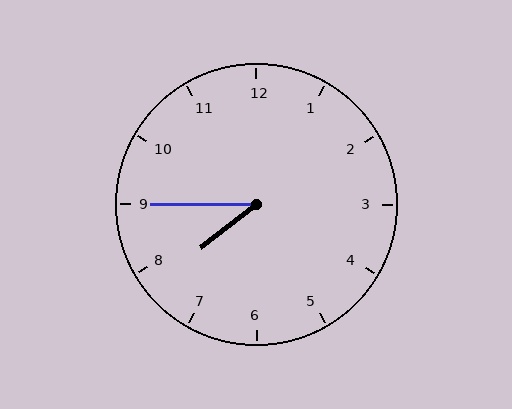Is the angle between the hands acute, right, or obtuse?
It is acute.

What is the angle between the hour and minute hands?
Approximately 38 degrees.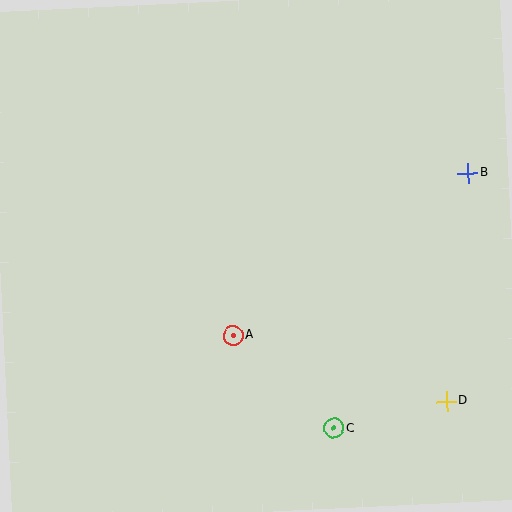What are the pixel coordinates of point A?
Point A is at (233, 335).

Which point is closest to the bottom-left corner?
Point A is closest to the bottom-left corner.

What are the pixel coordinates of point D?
Point D is at (446, 402).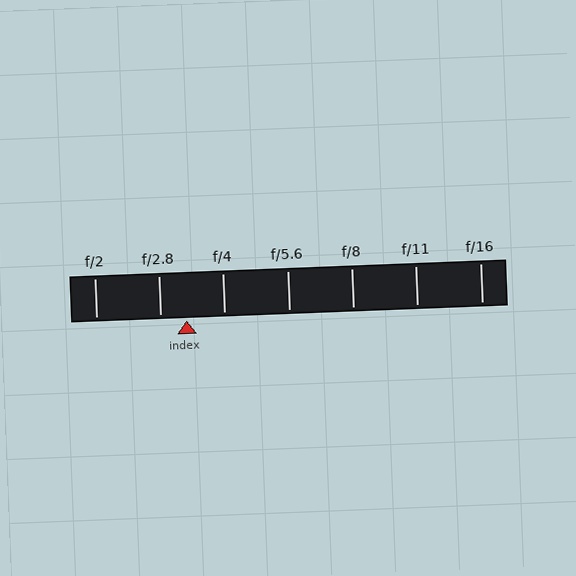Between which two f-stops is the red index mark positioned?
The index mark is between f/2.8 and f/4.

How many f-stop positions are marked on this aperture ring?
There are 7 f-stop positions marked.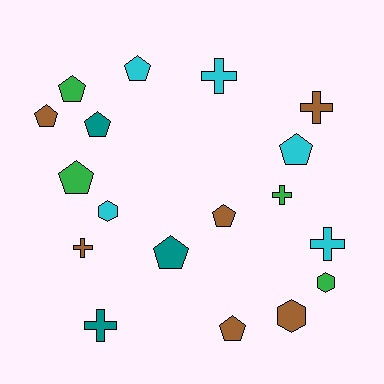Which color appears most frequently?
Brown, with 6 objects.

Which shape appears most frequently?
Pentagon, with 9 objects.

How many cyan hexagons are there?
There is 1 cyan hexagon.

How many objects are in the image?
There are 18 objects.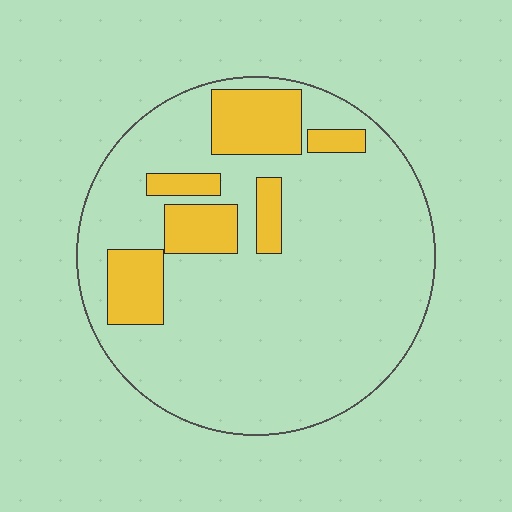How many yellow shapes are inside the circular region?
6.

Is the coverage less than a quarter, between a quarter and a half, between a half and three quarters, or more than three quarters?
Less than a quarter.